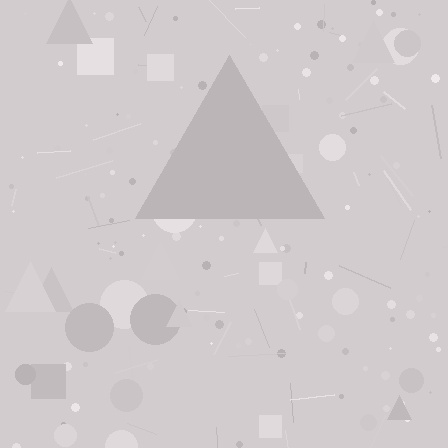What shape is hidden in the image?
A triangle is hidden in the image.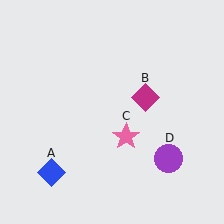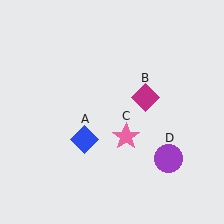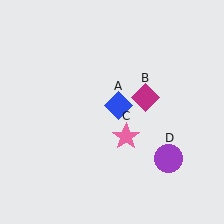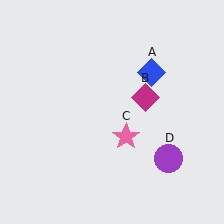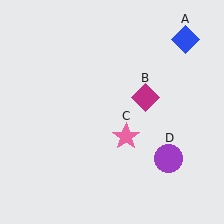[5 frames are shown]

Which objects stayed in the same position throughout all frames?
Magenta diamond (object B) and pink star (object C) and purple circle (object D) remained stationary.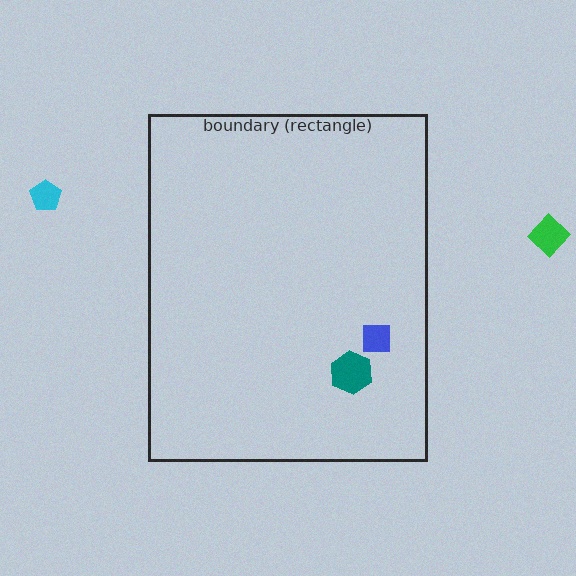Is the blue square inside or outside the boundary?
Inside.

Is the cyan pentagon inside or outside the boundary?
Outside.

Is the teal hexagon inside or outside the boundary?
Inside.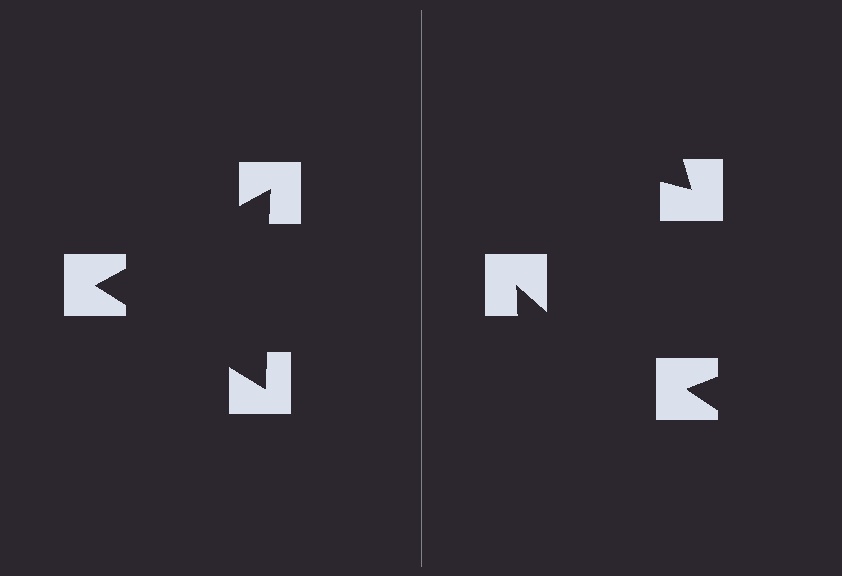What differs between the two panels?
The notched squares are positioned identically on both sides; only the wedge orientations differ. On the left they align to a triangle; on the right they are misaligned.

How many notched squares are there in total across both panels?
6 — 3 on each side.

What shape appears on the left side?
An illusory triangle.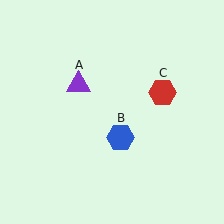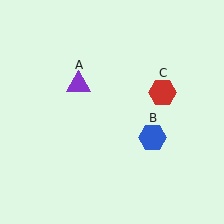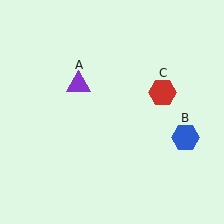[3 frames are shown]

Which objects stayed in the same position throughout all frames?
Purple triangle (object A) and red hexagon (object C) remained stationary.